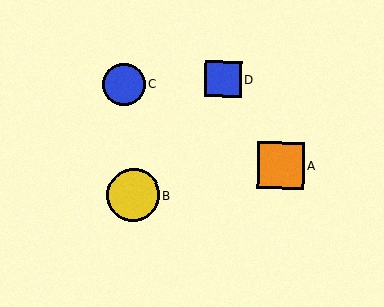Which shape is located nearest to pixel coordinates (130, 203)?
The yellow circle (labeled B) at (133, 195) is nearest to that location.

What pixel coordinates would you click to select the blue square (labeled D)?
Click at (223, 79) to select the blue square D.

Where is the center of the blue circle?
The center of the blue circle is at (124, 84).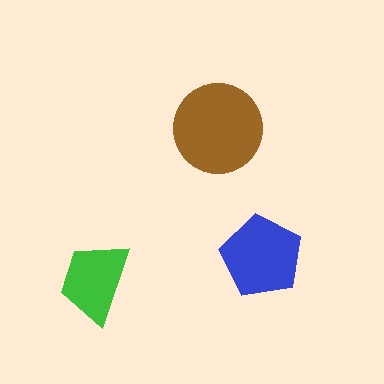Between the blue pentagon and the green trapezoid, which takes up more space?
The blue pentagon.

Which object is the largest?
The brown circle.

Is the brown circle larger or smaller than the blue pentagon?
Larger.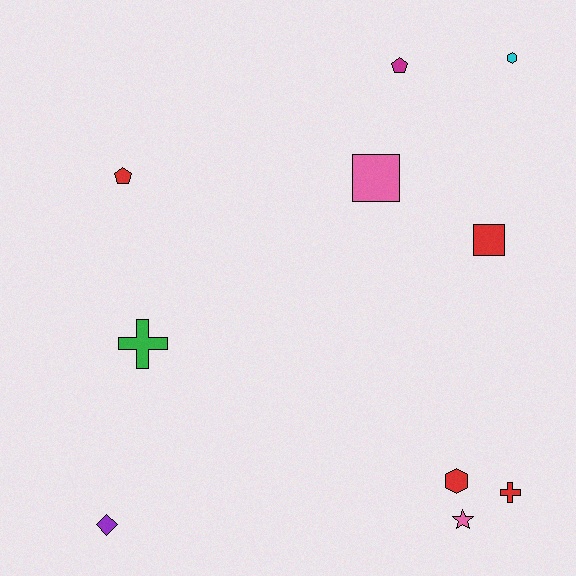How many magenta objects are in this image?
There is 1 magenta object.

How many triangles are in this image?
There are no triangles.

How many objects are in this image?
There are 10 objects.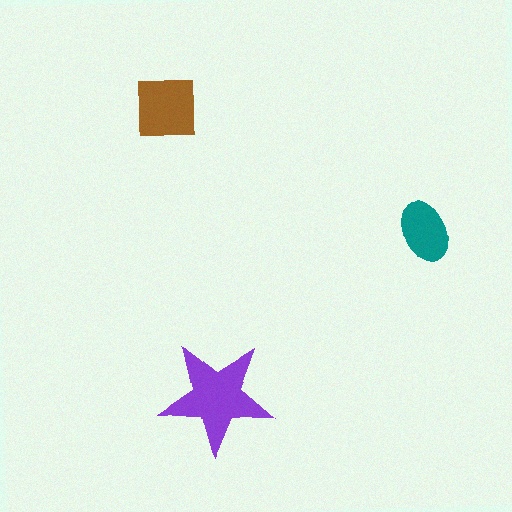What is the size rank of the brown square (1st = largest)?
2nd.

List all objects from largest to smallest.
The purple star, the brown square, the teal ellipse.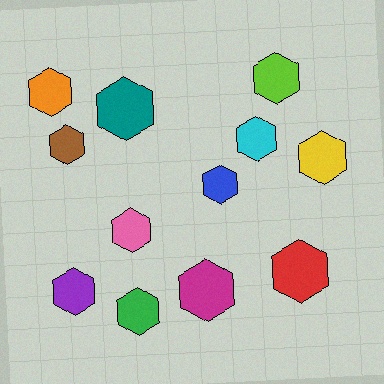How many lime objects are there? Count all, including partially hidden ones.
There is 1 lime object.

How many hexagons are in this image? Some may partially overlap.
There are 12 hexagons.